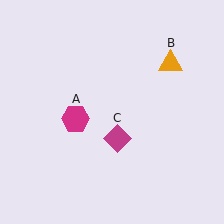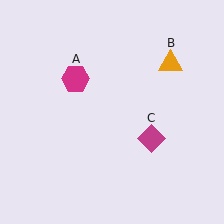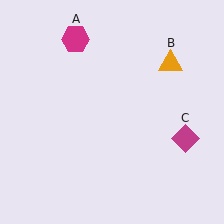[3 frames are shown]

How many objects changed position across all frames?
2 objects changed position: magenta hexagon (object A), magenta diamond (object C).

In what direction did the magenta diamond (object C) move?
The magenta diamond (object C) moved right.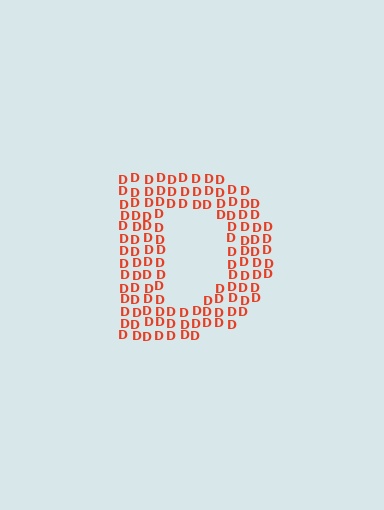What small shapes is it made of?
It is made of small letter D's.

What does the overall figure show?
The overall figure shows the letter D.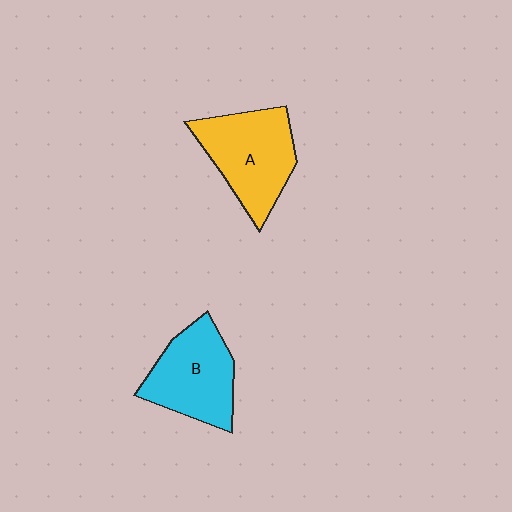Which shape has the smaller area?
Shape B (cyan).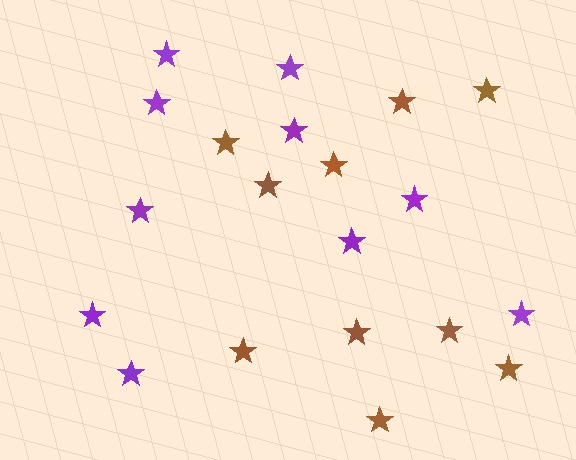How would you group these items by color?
There are 2 groups: one group of purple stars (10) and one group of brown stars (10).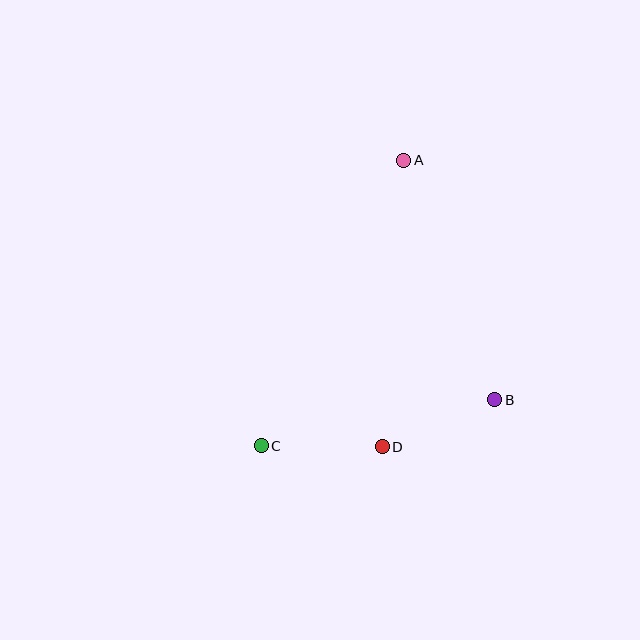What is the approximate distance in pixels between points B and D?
The distance between B and D is approximately 122 pixels.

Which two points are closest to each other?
Points C and D are closest to each other.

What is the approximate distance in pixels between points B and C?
The distance between B and C is approximately 238 pixels.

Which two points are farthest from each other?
Points A and C are farthest from each other.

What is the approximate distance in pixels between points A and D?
The distance between A and D is approximately 287 pixels.